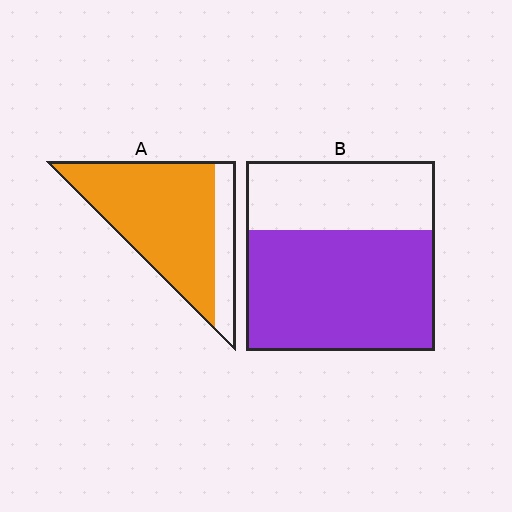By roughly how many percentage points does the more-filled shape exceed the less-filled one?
By roughly 15 percentage points (A over B).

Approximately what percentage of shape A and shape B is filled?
A is approximately 80% and B is approximately 65%.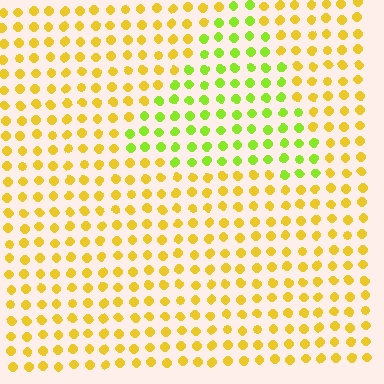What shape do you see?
I see a triangle.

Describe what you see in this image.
The image is filled with small yellow elements in a uniform arrangement. A triangle-shaped region is visible where the elements are tinted to a slightly different hue, forming a subtle color boundary.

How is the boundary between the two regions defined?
The boundary is defined purely by a slight shift in hue (about 41 degrees). Spacing, size, and orientation are identical on both sides.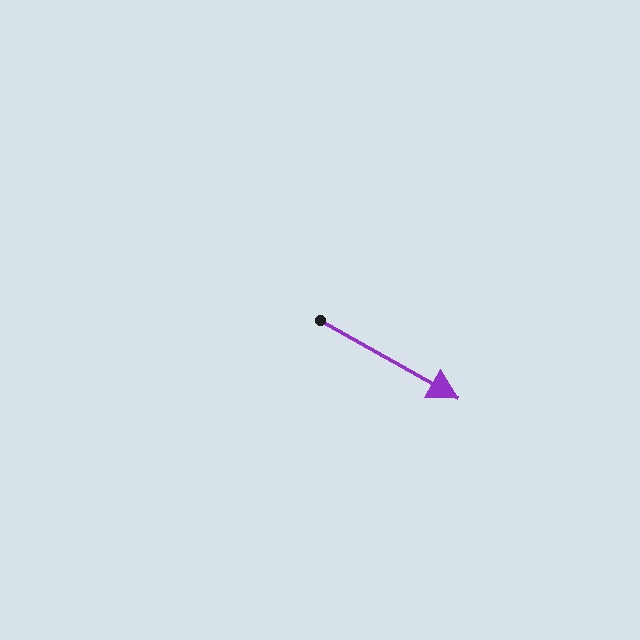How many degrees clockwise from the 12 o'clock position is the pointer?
Approximately 119 degrees.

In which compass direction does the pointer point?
Southeast.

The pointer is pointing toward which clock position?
Roughly 4 o'clock.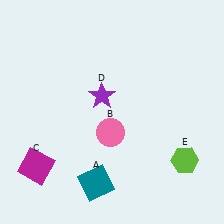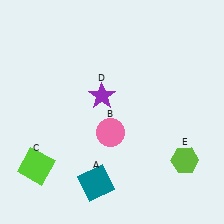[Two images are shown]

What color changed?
The square (C) changed from magenta in Image 1 to lime in Image 2.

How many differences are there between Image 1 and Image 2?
There is 1 difference between the two images.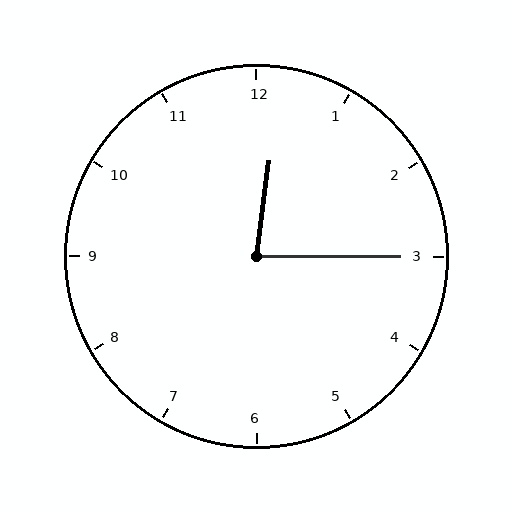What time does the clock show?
12:15.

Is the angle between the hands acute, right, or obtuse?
It is acute.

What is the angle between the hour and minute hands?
Approximately 82 degrees.